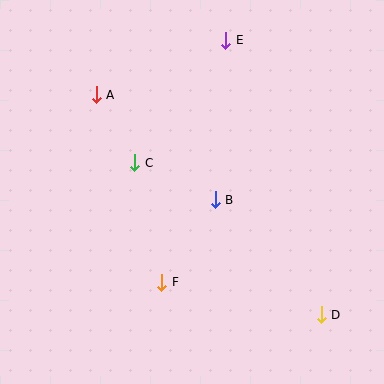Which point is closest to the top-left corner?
Point A is closest to the top-left corner.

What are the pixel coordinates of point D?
Point D is at (321, 315).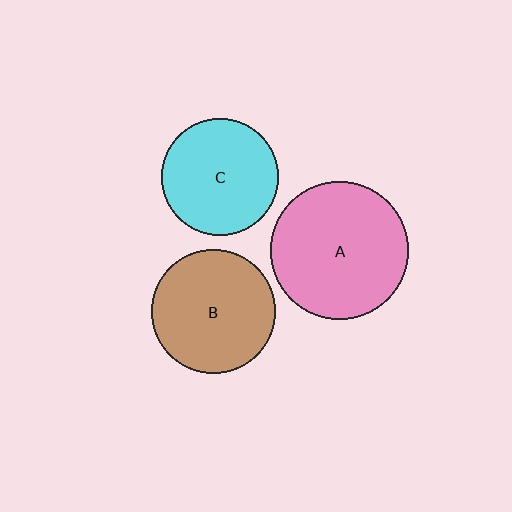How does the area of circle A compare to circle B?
Approximately 1.2 times.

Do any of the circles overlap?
No, none of the circles overlap.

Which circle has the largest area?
Circle A (pink).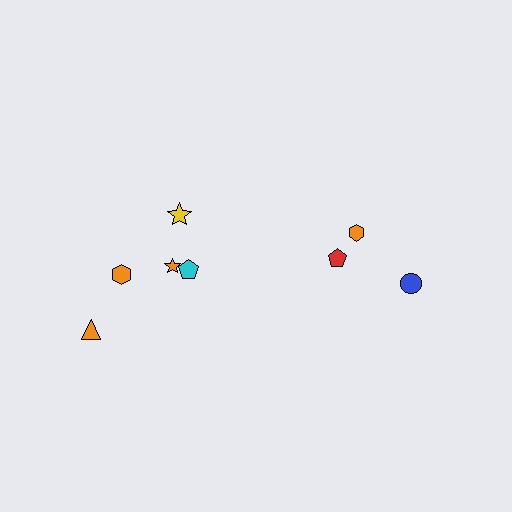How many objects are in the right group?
There are 3 objects.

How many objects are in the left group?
There are 5 objects.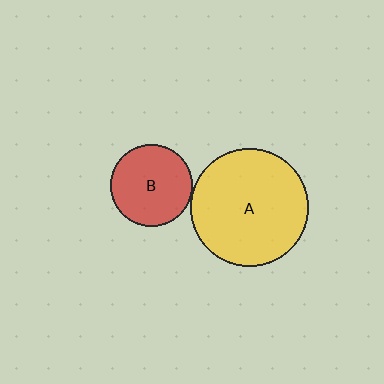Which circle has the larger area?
Circle A (yellow).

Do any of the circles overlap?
No, none of the circles overlap.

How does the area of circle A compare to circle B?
Approximately 2.1 times.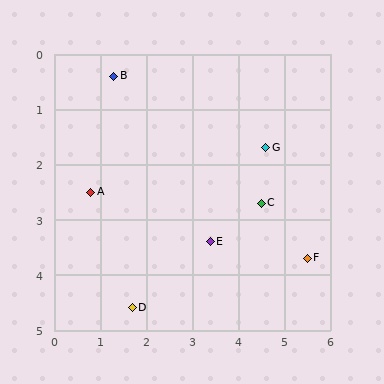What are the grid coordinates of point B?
Point B is at approximately (1.3, 0.4).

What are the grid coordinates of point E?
Point E is at approximately (3.4, 3.4).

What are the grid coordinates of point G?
Point G is at approximately (4.6, 1.7).